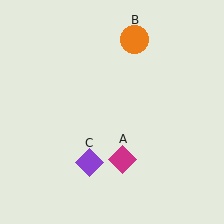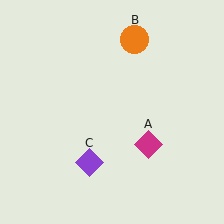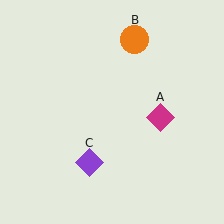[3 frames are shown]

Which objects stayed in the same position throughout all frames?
Orange circle (object B) and purple diamond (object C) remained stationary.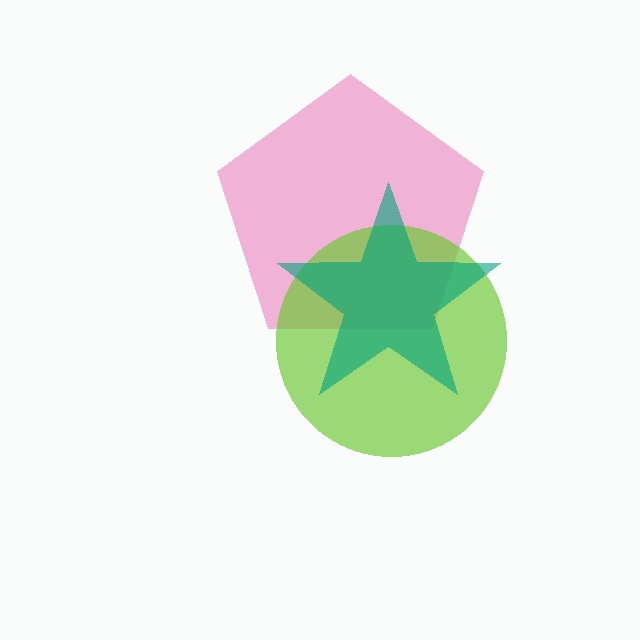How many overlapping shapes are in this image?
There are 3 overlapping shapes in the image.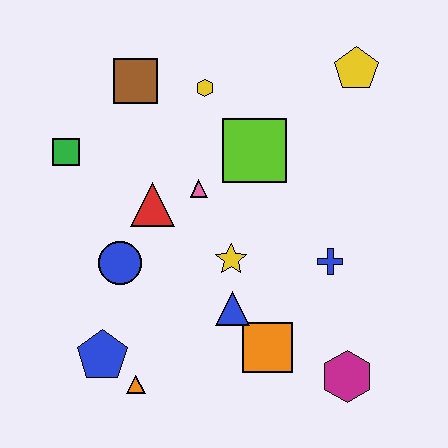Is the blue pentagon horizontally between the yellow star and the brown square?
No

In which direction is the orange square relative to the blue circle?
The orange square is to the right of the blue circle.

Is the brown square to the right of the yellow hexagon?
No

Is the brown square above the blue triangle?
Yes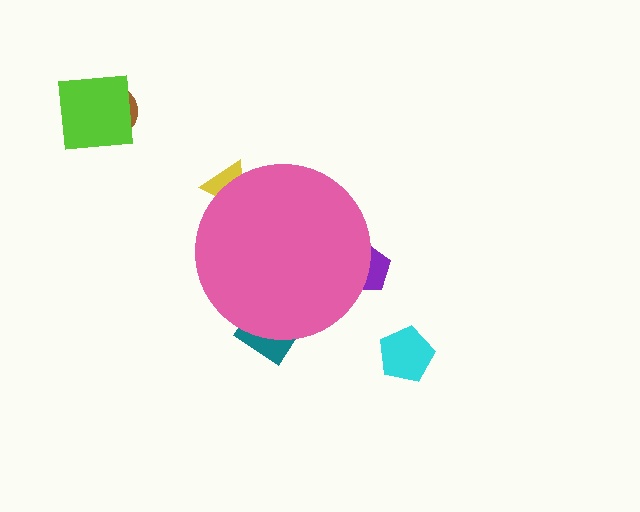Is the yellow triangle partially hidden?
Yes, the yellow triangle is partially hidden behind the pink circle.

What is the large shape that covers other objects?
A pink circle.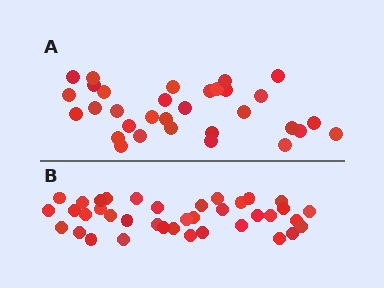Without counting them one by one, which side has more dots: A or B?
Region B (the bottom region) has more dots.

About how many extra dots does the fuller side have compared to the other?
Region B has about 6 more dots than region A.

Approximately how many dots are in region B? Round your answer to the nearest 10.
About 40 dots. (The exact count is 38, which rounds to 40.)